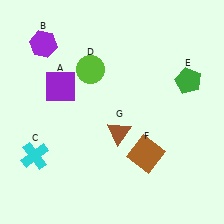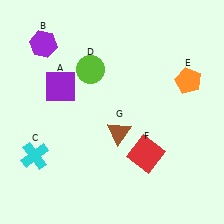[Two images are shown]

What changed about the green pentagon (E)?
In Image 1, E is green. In Image 2, it changed to orange.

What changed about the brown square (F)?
In Image 1, F is brown. In Image 2, it changed to red.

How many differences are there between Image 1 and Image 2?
There are 2 differences between the two images.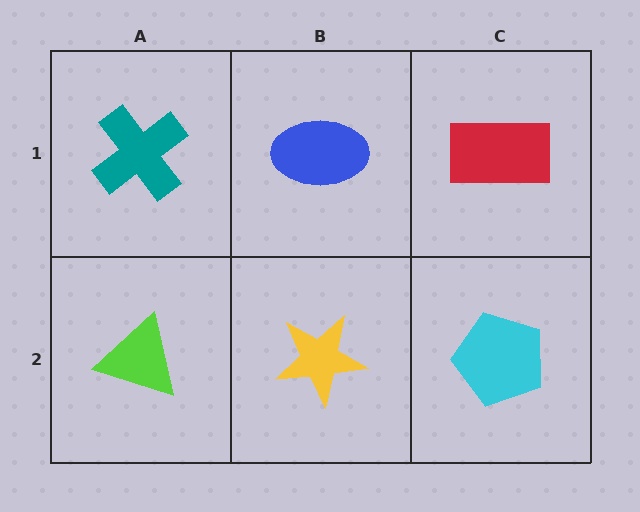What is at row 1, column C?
A red rectangle.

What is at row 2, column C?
A cyan pentagon.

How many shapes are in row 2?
3 shapes.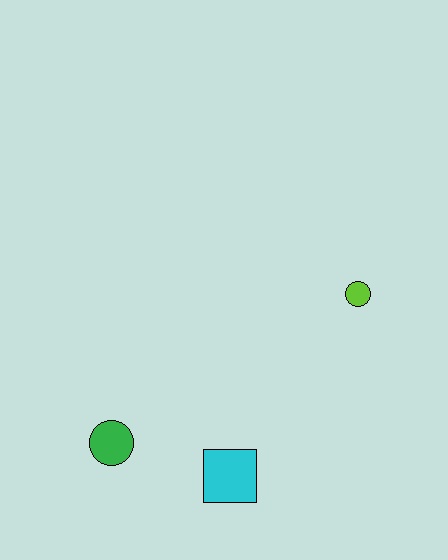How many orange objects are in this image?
There are no orange objects.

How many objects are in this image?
There are 3 objects.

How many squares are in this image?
There is 1 square.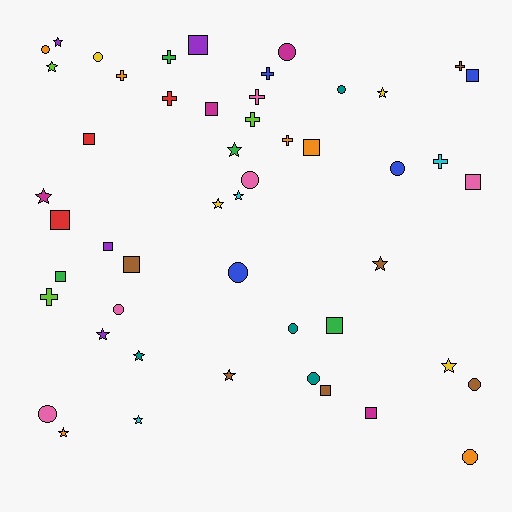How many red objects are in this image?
There are 3 red objects.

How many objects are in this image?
There are 50 objects.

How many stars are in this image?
There are 14 stars.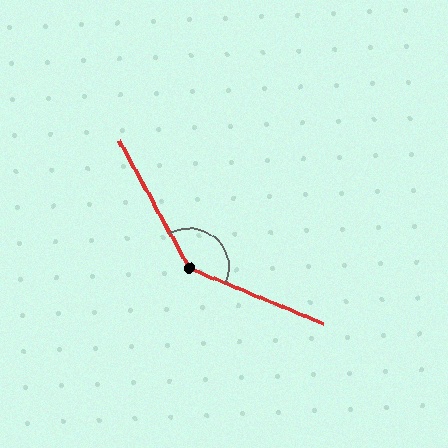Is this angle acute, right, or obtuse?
It is obtuse.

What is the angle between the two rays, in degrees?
Approximately 142 degrees.